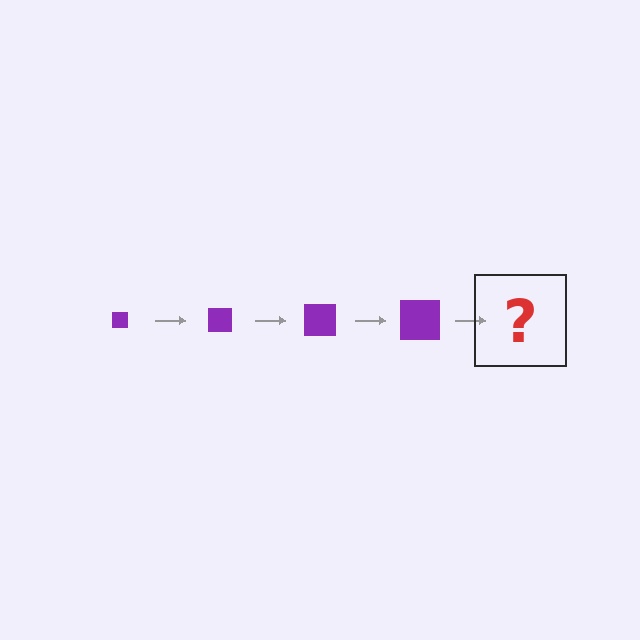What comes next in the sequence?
The next element should be a purple square, larger than the previous one.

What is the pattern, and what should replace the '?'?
The pattern is that the square gets progressively larger each step. The '?' should be a purple square, larger than the previous one.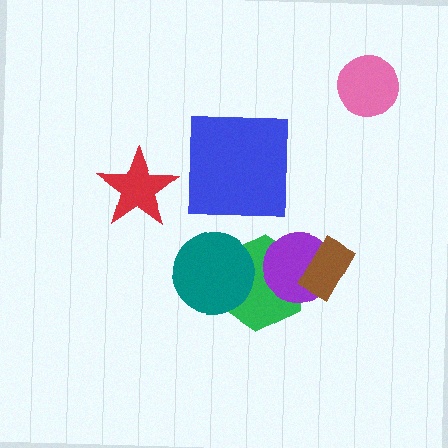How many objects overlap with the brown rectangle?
2 objects overlap with the brown rectangle.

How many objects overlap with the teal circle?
1 object overlaps with the teal circle.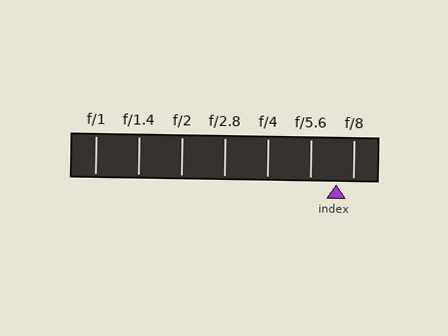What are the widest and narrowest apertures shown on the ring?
The widest aperture shown is f/1 and the narrowest is f/8.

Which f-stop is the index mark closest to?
The index mark is closest to f/8.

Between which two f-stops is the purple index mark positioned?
The index mark is between f/5.6 and f/8.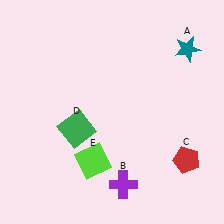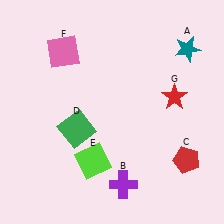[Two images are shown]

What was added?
A pink square (F), a red star (G) were added in Image 2.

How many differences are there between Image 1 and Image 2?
There are 2 differences between the two images.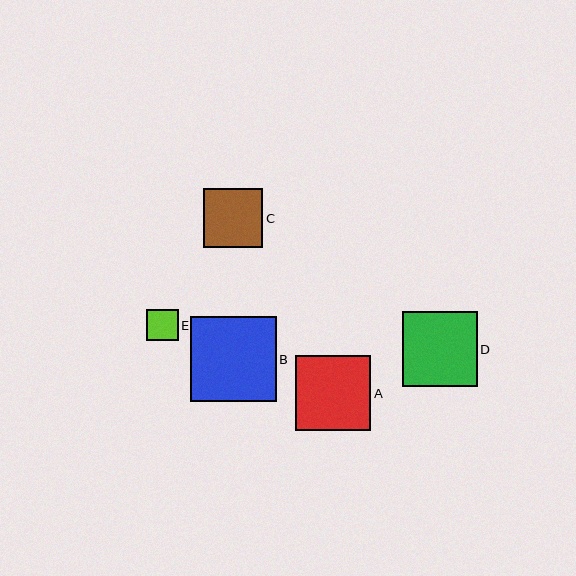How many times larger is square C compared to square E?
Square C is approximately 1.9 times the size of square E.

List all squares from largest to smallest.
From largest to smallest: B, A, D, C, E.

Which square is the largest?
Square B is the largest with a size of approximately 86 pixels.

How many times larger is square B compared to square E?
Square B is approximately 2.7 times the size of square E.